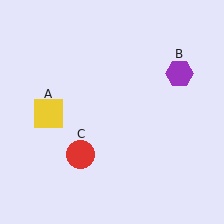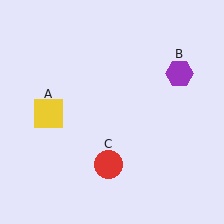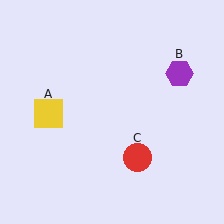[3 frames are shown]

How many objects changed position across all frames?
1 object changed position: red circle (object C).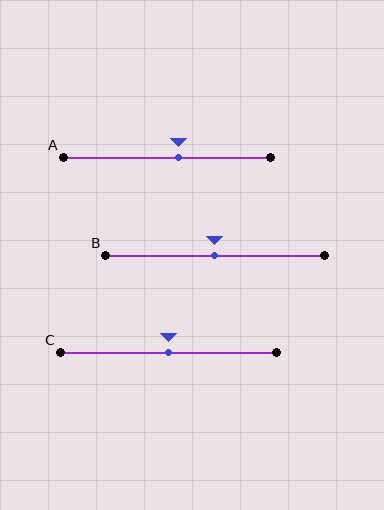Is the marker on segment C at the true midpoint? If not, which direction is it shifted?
Yes, the marker on segment C is at the true midpoint.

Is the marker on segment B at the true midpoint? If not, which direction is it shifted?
Yes, the marker on segment B is at the true midpoint.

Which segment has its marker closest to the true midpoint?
Segment B has its marker closest to the true midpoint.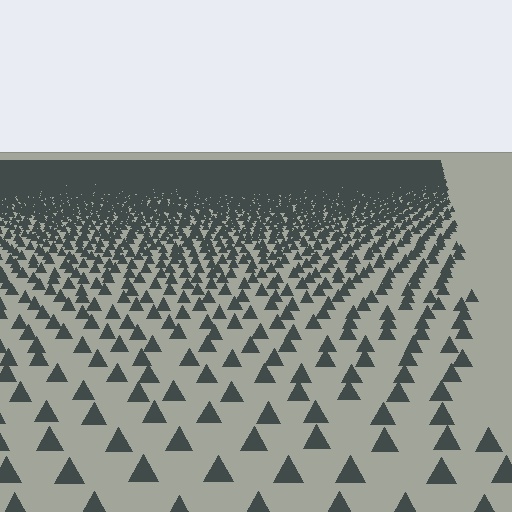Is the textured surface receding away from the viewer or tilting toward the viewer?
The surface is receding away from the viewer. Texture elements get smaller and denser toward the top.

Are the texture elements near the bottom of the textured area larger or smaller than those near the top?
Larger. Near the bottom, elements are closer to the viewer and appear at a bigger on-screen size.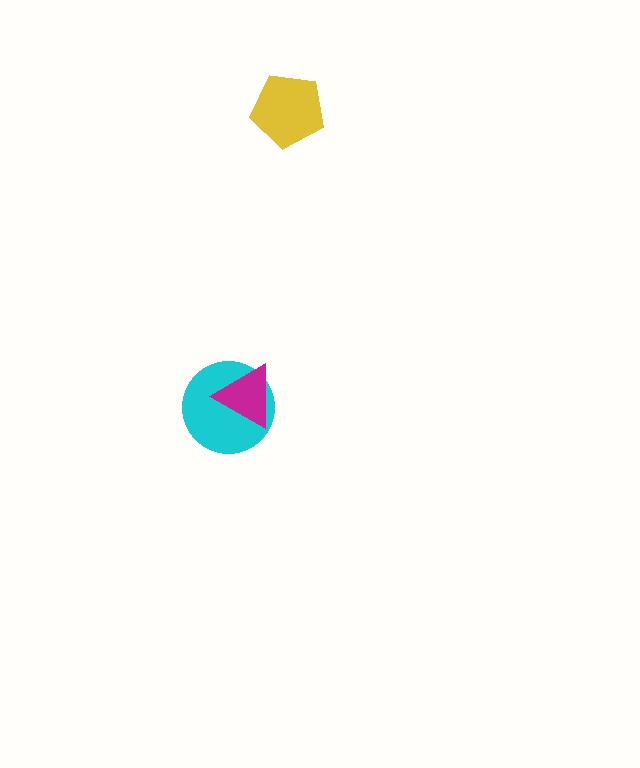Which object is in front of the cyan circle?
The magenta triangle is in front of the cyan circle.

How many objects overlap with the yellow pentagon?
0 objects overlap with the yellow pentagon.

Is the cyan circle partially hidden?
Yes, it is partially covered by another shape.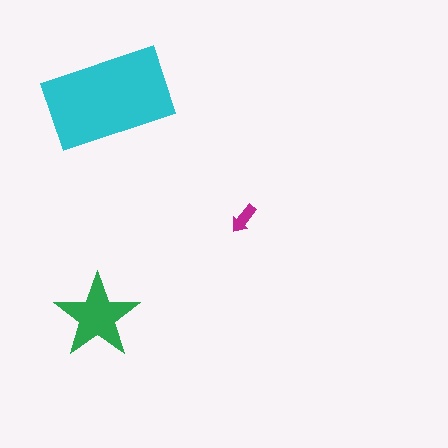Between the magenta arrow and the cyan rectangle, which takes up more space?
The cyan rectangle.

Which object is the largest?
The cyan rectangle.